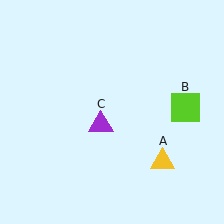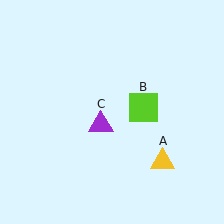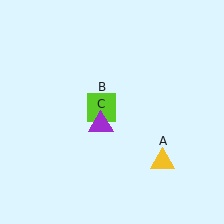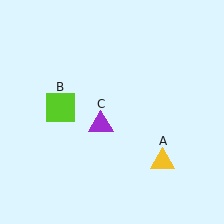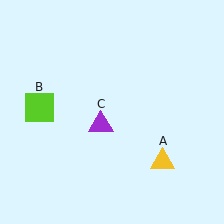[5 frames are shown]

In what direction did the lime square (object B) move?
The lime square (object B) moved left.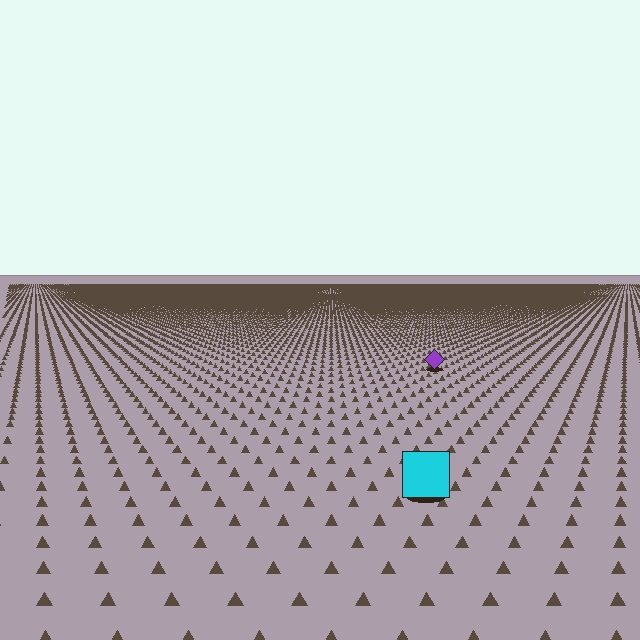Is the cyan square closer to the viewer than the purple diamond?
Yes. The cyan square is closer — you can tell from the texture gradient: the ground texture is coarser near it.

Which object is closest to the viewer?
The cyan square is closest. The texture marks near it are larger and more spread out.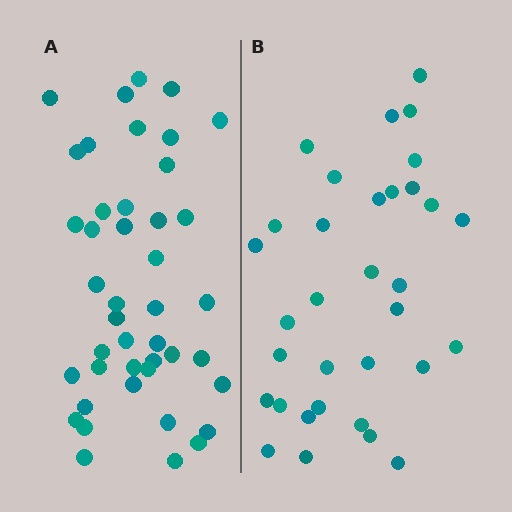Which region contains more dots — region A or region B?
Region A (the left region) has more dots.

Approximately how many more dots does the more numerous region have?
Region A has roughly 10 or so more dots than region B.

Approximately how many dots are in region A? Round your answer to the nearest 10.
About 40 dots. (The exact count is 43, which rounds to 40.)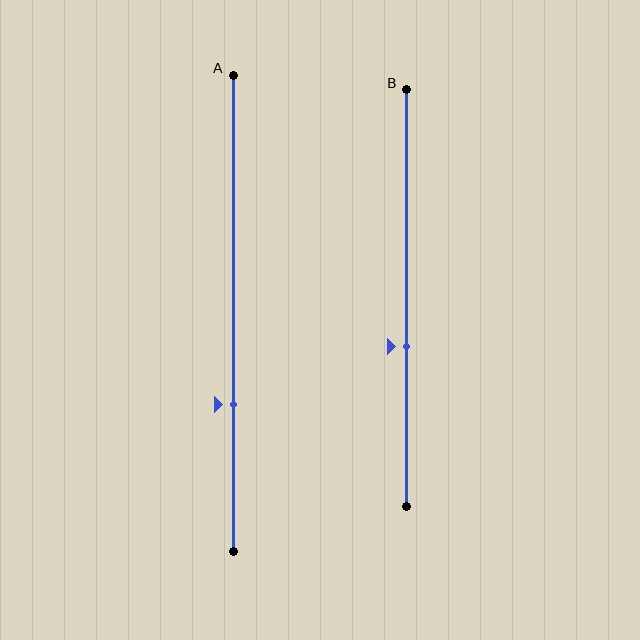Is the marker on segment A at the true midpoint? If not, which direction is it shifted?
No, the marker on segment A is shifted downward by about 19% of the segment length.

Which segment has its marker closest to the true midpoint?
Segment B has its marker closest to the true midpoint.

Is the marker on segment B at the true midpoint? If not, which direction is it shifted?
No, the marker on segment B is shifted downward by about 12% of the segment length.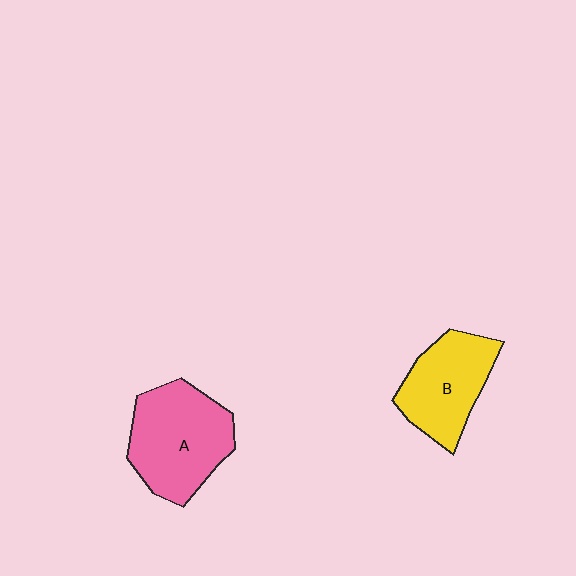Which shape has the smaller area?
Shape B (yellow).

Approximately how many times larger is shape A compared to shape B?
Approximately 1.2 times.